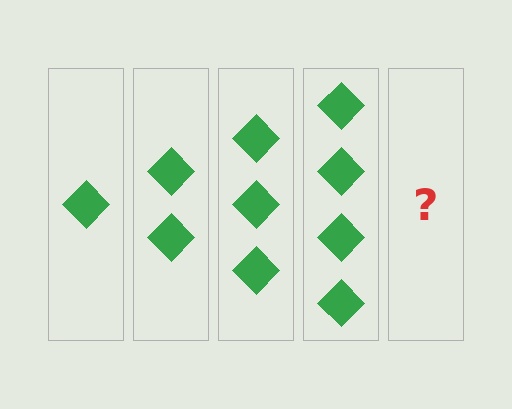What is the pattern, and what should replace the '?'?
The pattern is that each step adds one more diamond. The '?' should be 5 diamonds.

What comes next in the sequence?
The next element should be 5 diamonds.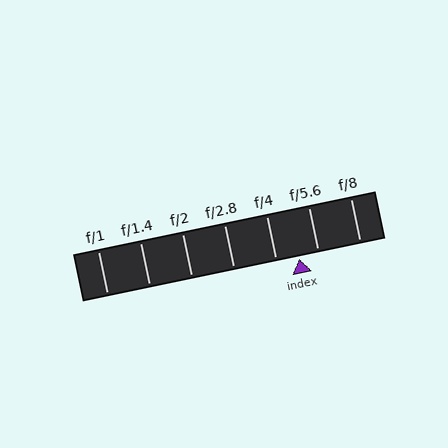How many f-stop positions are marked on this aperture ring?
There are 7 f-stop positions marked.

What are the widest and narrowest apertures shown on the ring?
The widest aperture shown is f/1 and the narrowest is f/8.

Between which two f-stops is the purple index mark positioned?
The index mark is between f/4 and f/5.6.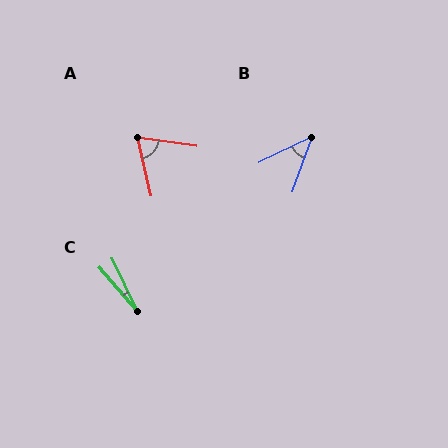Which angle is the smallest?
C, at approximately 15 degrees.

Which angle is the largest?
A, at approximately 69 degrees.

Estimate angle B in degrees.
Approximately 44 degrees.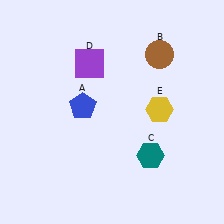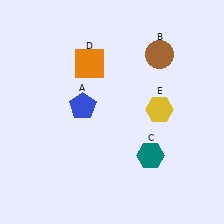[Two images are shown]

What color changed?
The square (D) changed from purple in Image 1 to orange in Image 2.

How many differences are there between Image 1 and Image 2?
There is 1 difference between the two images.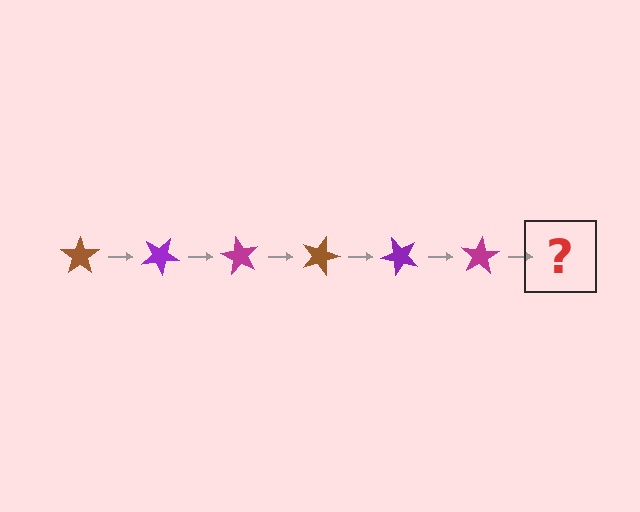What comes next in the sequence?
The next element should be a brown star, rotated 180 degrees from the start.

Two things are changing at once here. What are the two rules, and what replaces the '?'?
The two rules are that it rotates 30 degrees each step and the color cycles through brown, purple, and magenta. The '?' should be a brown star, rotated 180 degrees from the start.